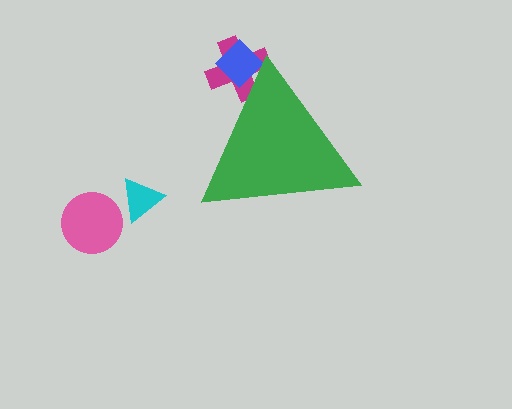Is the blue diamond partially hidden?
Yes, the blue diamond is partially hidden behind the green triangle.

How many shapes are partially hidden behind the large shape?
2 shapes are partially hidden.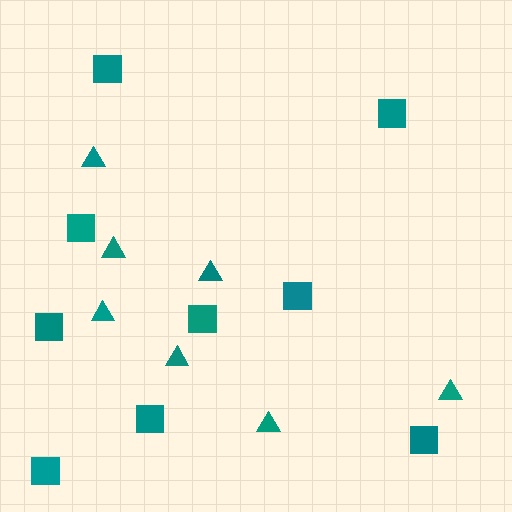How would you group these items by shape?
There are 2 groups: one group of squares (9) and one group of triangles (7).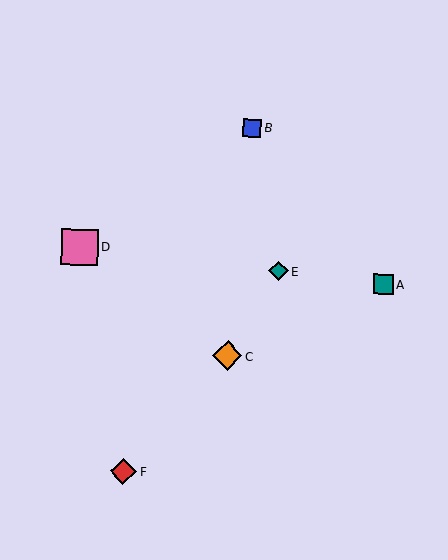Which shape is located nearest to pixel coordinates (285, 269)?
The teal diamond (labeled E) at (279, 271) is nearest to that location.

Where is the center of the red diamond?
The center of the red diamond is at (123, 472).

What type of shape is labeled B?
Shape B is a blue square.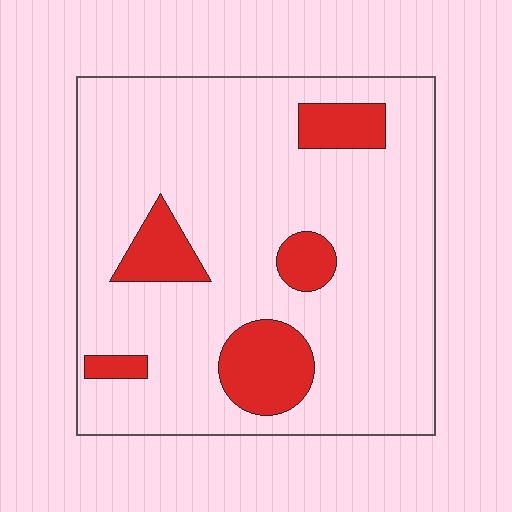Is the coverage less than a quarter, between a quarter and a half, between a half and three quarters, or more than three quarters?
Less than a quarter.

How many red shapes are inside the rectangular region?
5.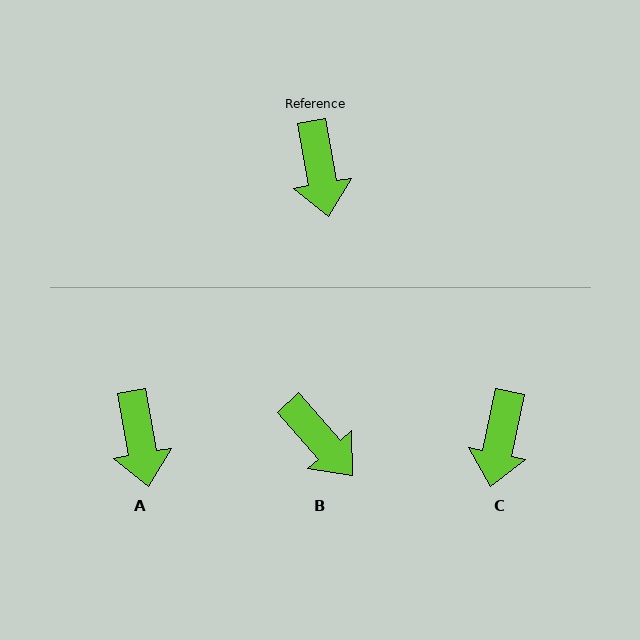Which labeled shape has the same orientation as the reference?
A.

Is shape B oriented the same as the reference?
No, it is off by about 32 degrees.